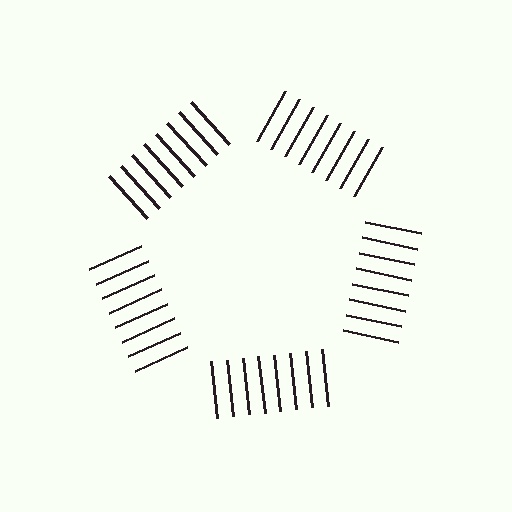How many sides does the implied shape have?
5 sides — the line-ends trace a pentagon.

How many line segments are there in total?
40 — 8 along each of the 5 edges.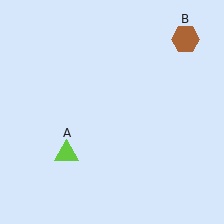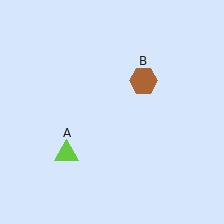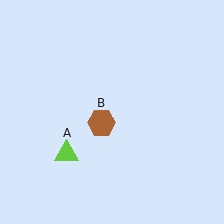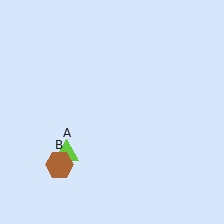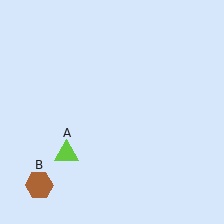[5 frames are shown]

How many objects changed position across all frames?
1 object changed position: brown hexagon (object B).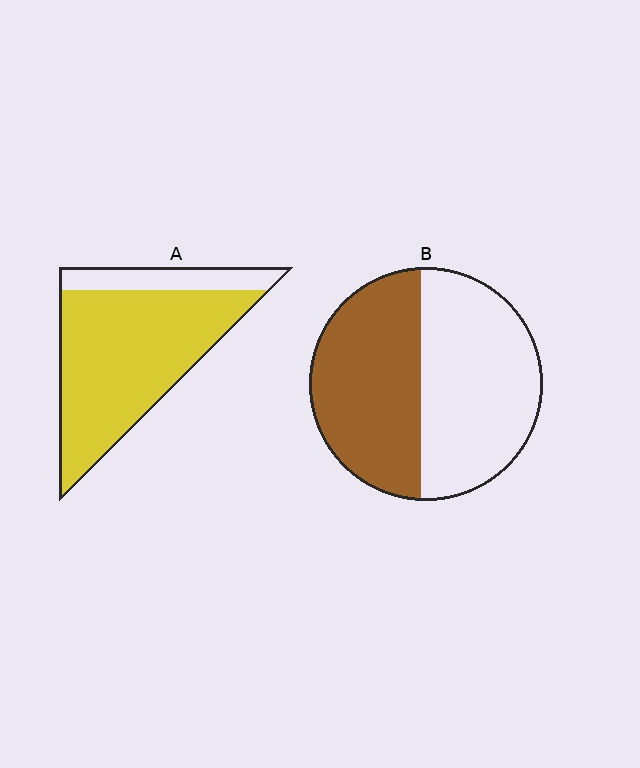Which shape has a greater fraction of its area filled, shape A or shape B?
Shape A.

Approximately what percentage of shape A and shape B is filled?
A is approximately 80% and B is approximately 45%.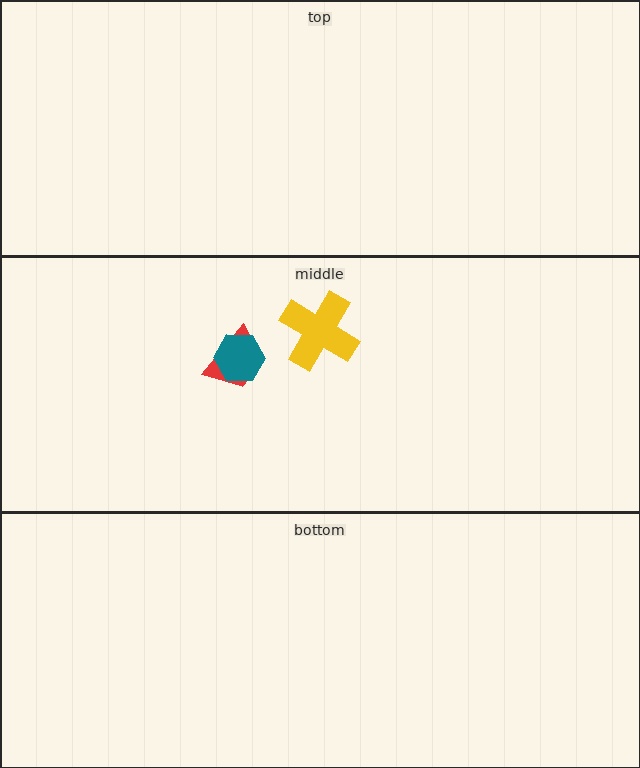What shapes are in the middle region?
The red trapezoid, the teal hexagon, the yellow cross.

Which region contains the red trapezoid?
The middle region.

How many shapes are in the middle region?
3.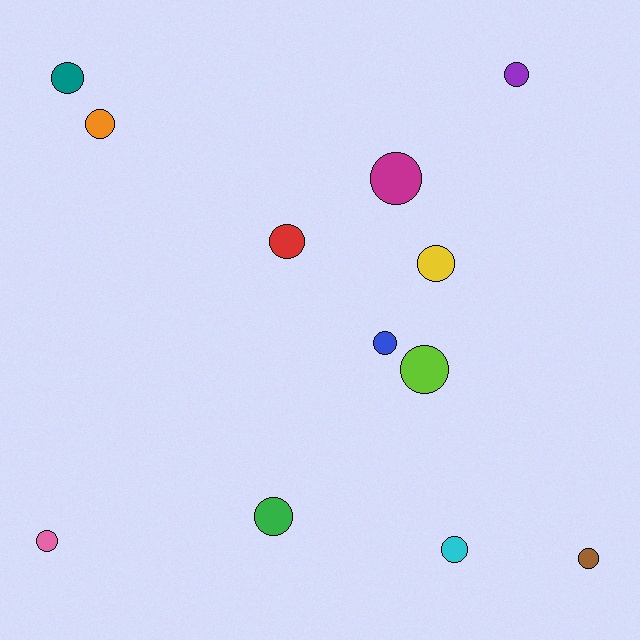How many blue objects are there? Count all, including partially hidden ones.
There is 1 blue object.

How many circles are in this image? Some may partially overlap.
There are 12 circles.